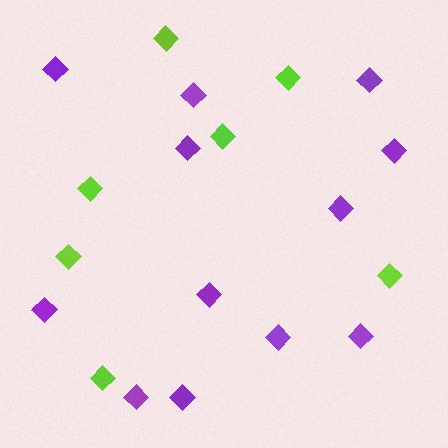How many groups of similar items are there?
There are 2 groups: one group of lime diamonds (7) and one group of purple diamonds (12).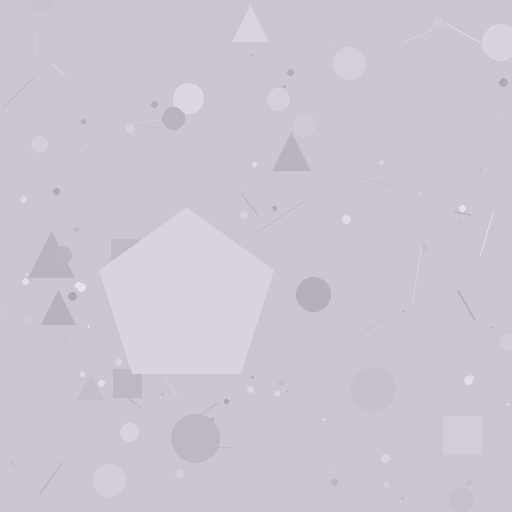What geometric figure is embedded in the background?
A pentagon is embedded in the background.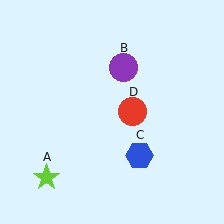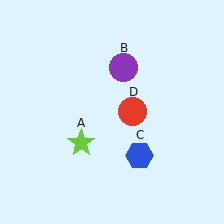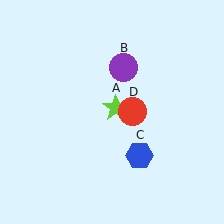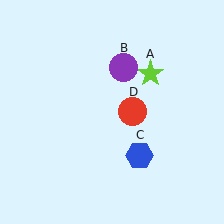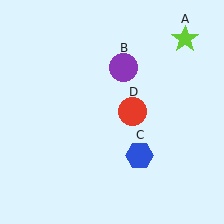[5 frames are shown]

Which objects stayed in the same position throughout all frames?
Purple circle (object B) and blue hexagon (object C) and red circle (object D) remained stationary.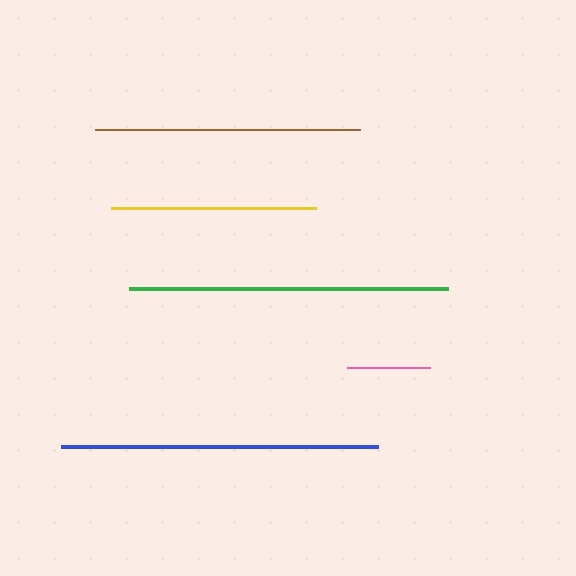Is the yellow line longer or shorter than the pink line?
The yellow line is longer than the pink line.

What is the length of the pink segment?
The pink segment is approximately 83 pixels long.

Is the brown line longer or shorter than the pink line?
The brown line is longer than the pink line.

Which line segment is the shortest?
The pink line is the shortest at approximately 83 pixels.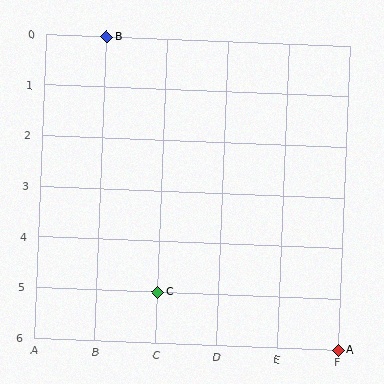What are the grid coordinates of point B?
Point B is at grid coordinates (B, 0).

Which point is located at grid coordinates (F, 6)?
Point A is at (F, 6).